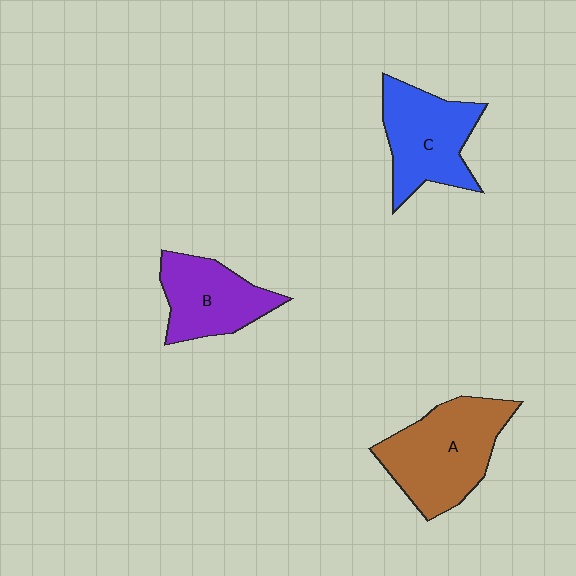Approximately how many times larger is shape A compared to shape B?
Approximately 1.4 times.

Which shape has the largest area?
Shape A (brown).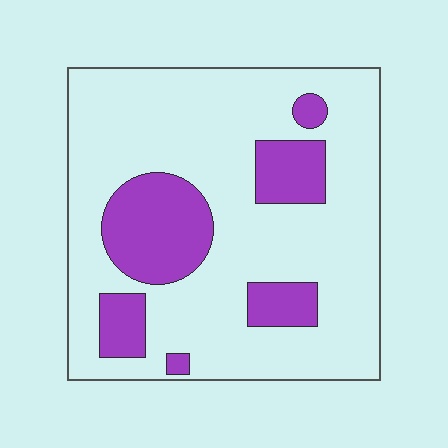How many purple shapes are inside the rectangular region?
6.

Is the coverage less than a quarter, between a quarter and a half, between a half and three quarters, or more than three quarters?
Less than a quarter.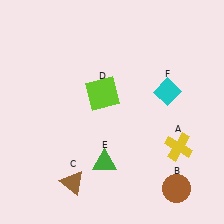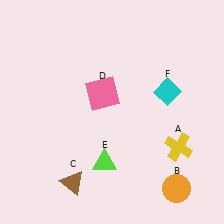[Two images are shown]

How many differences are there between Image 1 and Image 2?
There are 3 differences between the two images.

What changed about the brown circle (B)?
In Image 1, B is brown. In Image 2, it changed to orange.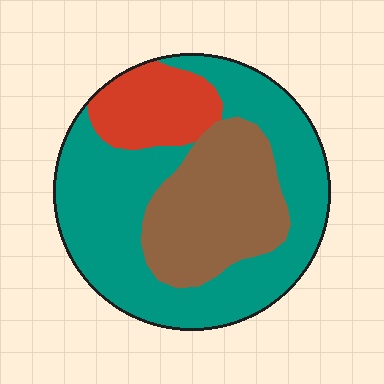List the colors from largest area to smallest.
From largest to smallest: teal, brown, red.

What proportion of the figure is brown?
Brown takes up between a quarter and a half of the figure.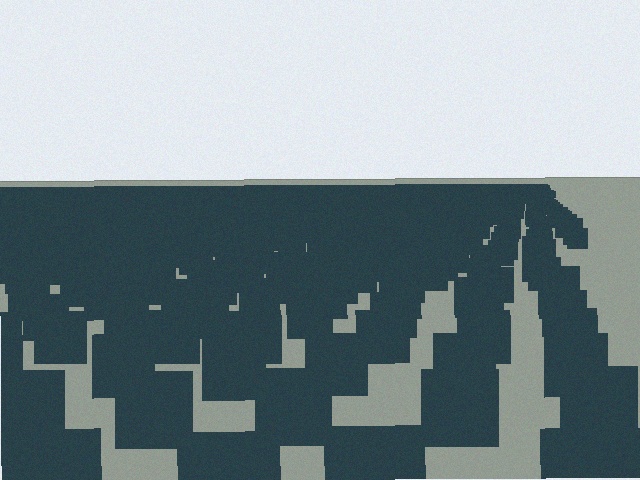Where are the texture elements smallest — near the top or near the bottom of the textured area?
Near the top.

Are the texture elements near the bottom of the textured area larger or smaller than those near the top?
Larger. Near the bottom, elements are closer to the viewer and appear at a bigger on-screen size.